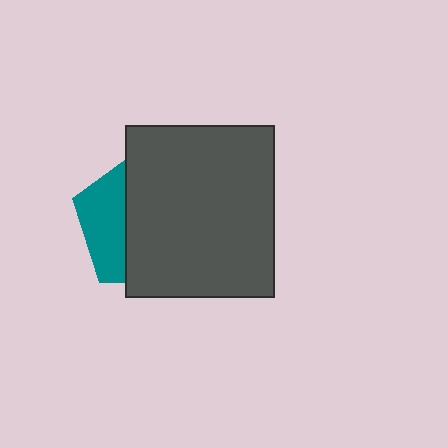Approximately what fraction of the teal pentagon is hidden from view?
Roughly 67% of the teal pentagon is hidden behind the dark gray rectangle.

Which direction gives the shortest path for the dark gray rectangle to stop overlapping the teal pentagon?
Moving right gives the shortest separation.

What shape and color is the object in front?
The object in front is a dark gray rectangle.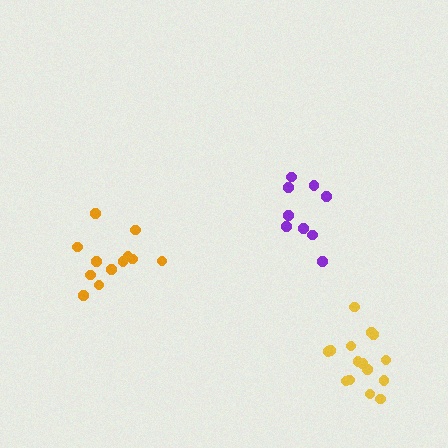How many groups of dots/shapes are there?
There are 3 groups.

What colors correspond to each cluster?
The clusters are colored: orange, purple, yellow.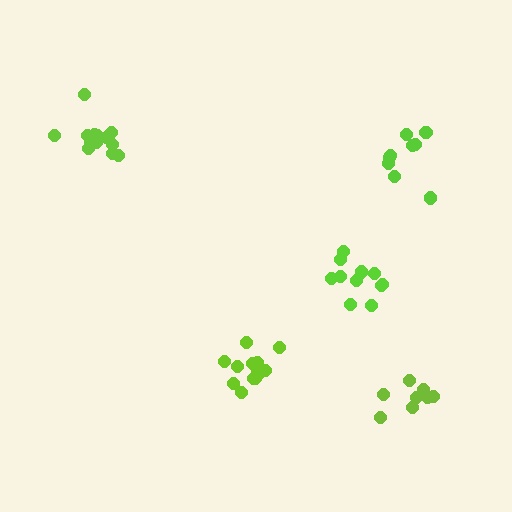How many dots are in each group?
Group 1: 13 dots, Group 2: 8 dots, Group 3: 9 dots, Group 4: 11 dots, Group 5: 13 dots (54 total).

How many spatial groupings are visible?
There are 5 spatial groupings.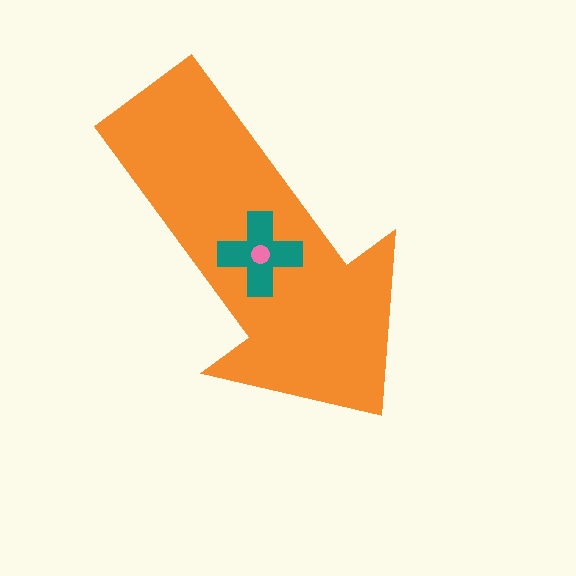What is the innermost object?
The pink circle.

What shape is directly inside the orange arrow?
The teal cross.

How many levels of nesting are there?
3.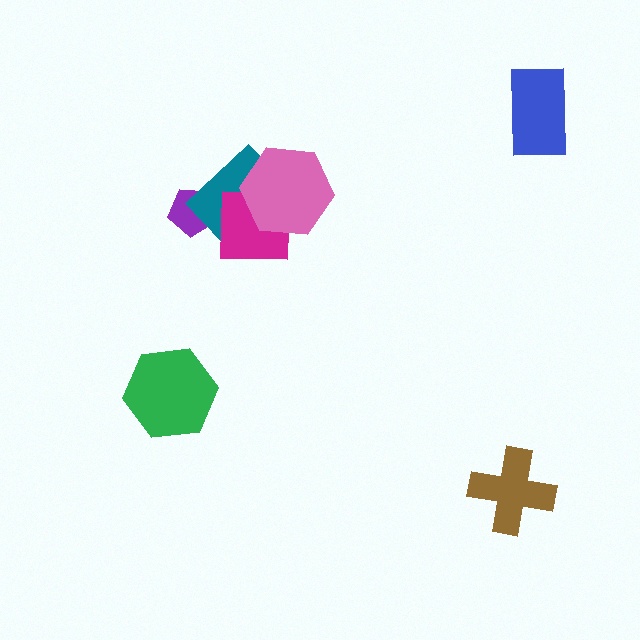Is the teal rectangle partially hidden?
Yes, it is partially covered by another shape.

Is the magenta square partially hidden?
Yes, it is partially covered by another shape.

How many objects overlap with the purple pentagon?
1 object overlaps with the purple pentagon.